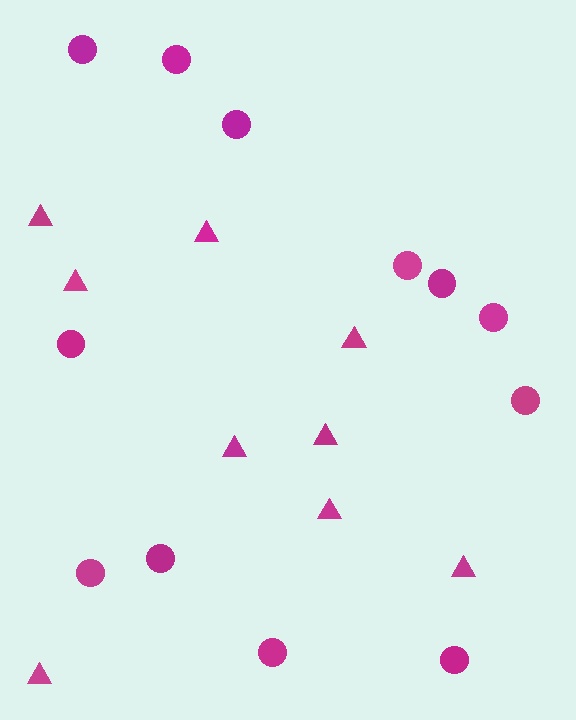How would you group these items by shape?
There are 2 groups: one group of circles (12) and one group of triangles (9).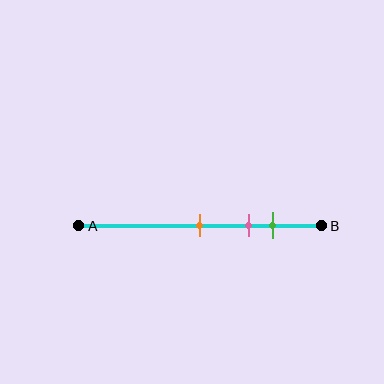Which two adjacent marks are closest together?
The pink and green marks are the closest adjacent pair.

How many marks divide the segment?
There are 3 marks dividing the segment.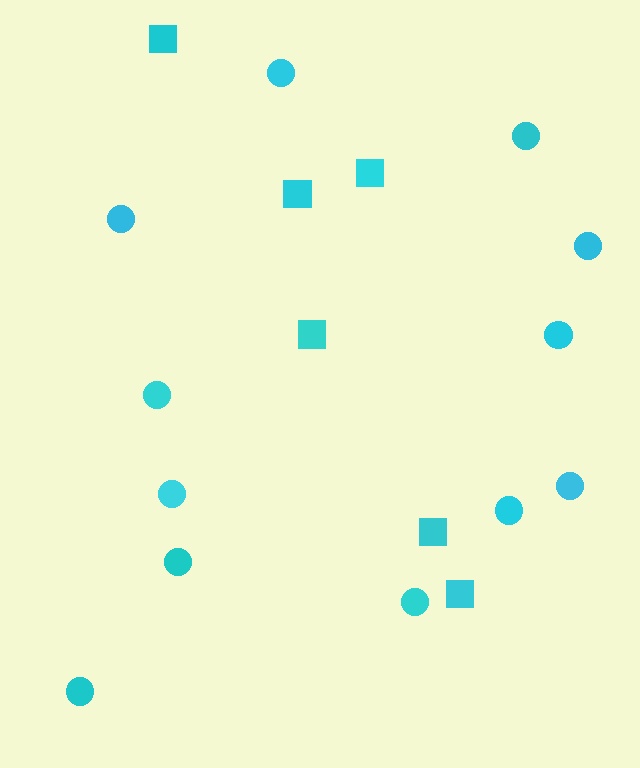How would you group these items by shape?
There are 2 groups: one group of squares (6) and one group of circles (12).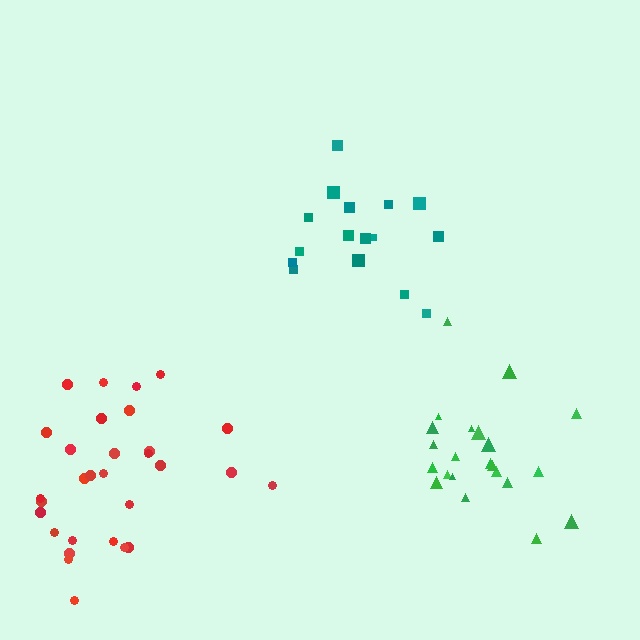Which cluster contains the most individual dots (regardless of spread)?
Red (30).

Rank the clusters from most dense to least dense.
green, red, teal.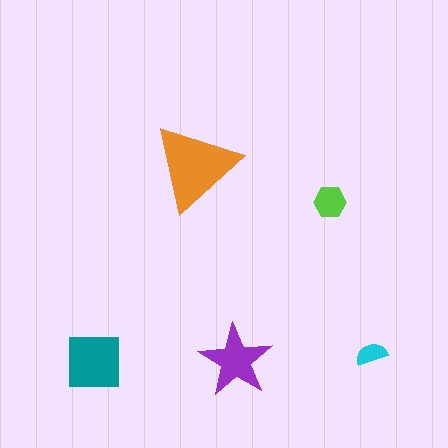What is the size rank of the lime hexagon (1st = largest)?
4th.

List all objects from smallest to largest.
The cyan semicircle, the lime hexagon, the purple star, the teal square, the orange triangle.